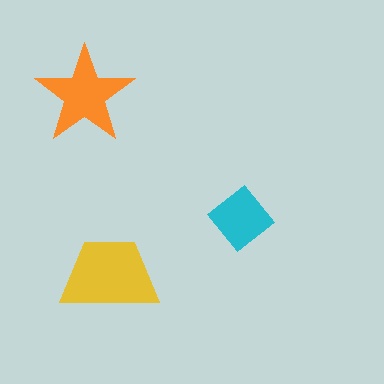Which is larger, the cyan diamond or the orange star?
The orange star.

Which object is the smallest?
The cyan diamond.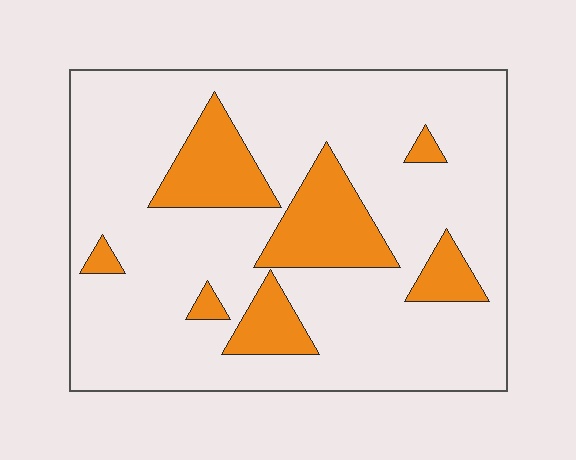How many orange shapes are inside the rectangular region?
7.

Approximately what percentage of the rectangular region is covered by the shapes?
Approximately 20%.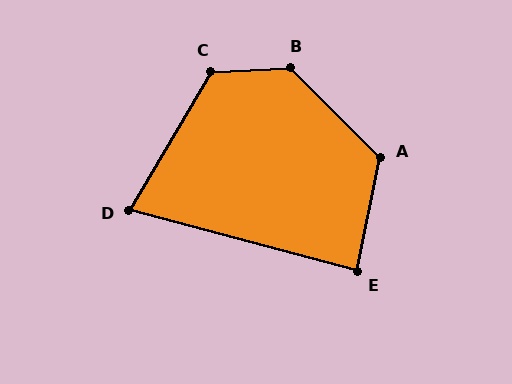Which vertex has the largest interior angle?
B, at approximately 132 degrees.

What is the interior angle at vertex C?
Approximately 123 degrees (obtuse).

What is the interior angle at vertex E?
Approximately 87 degrees (approximately right).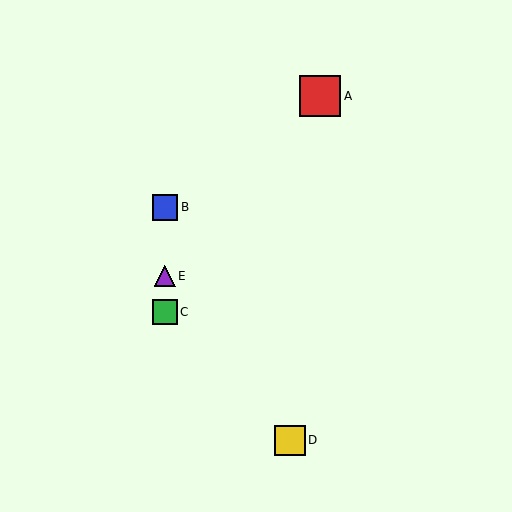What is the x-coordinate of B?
Object B is at x≈165.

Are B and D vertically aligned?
No, B is at x≈165 and D is at x≈290.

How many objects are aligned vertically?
3 objects (B, C, E) are aligned vertically.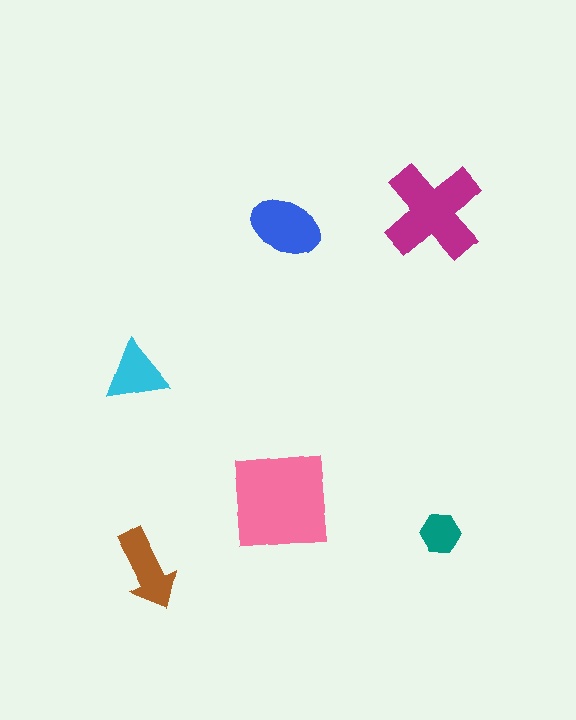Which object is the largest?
The pink square.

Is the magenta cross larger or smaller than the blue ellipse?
Larger.